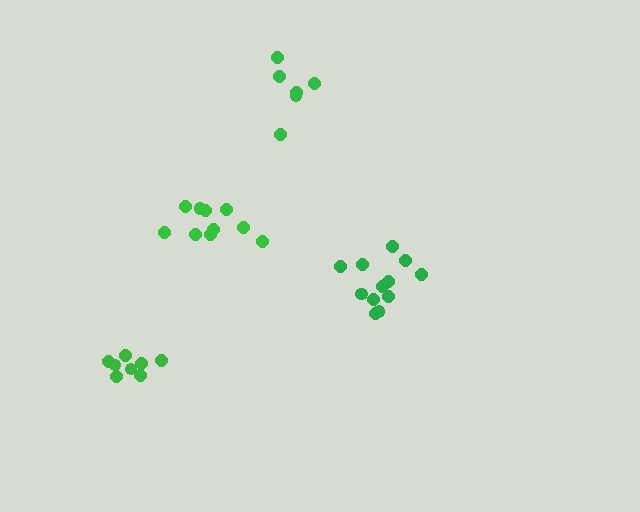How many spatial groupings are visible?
There are 4 spatial groupings.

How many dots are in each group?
Group 1: 12 dots, Group 2: 8 dots, Group 3: 10 dots, Group 4: 6 dots (36 total).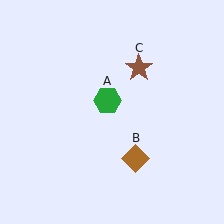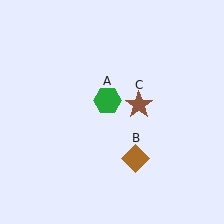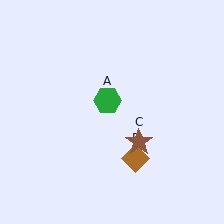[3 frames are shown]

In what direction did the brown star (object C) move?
The brown star (object C) moved down.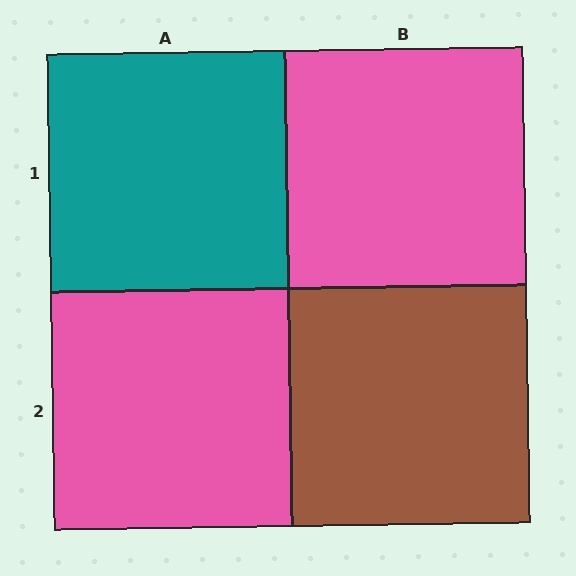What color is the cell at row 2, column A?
Pink.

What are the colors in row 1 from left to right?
Teal, pink.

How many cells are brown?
1 cell is brown.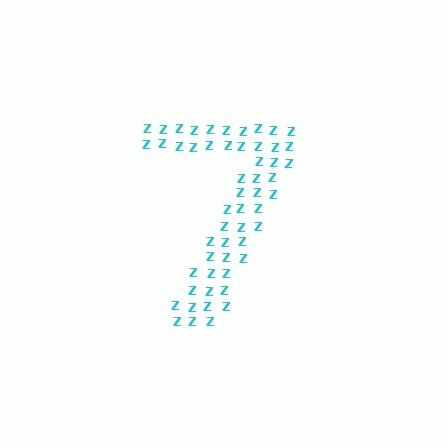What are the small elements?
The small elements are letter Z's.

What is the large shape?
The large shape is the digit 7.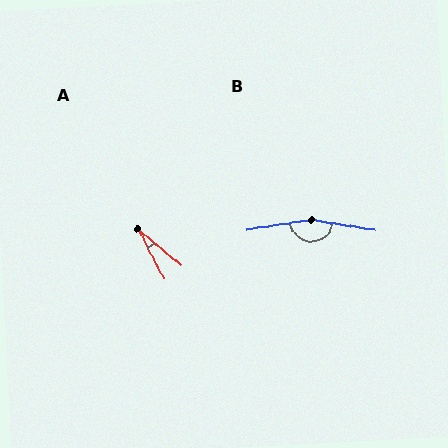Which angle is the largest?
B, at approximately 163 degrees.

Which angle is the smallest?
A, at approximately 23 degrees.